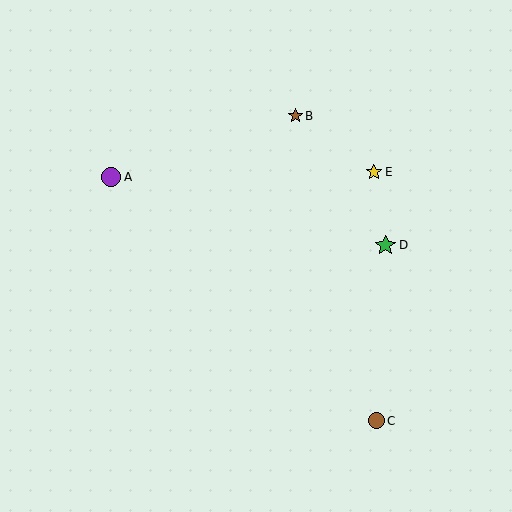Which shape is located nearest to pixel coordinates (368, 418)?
The brown circle (labeled C) at (376, 421) is nearest to that location.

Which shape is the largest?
The green star (labeled D) is the largest.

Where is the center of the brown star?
The center of the brown star is at (295, 116).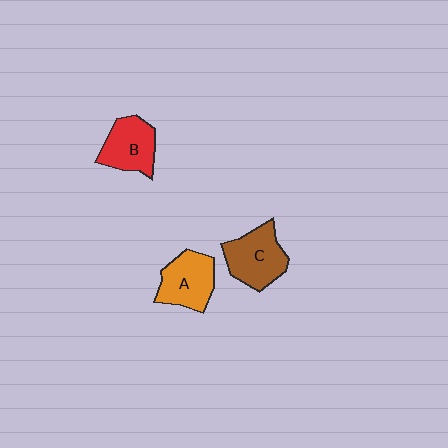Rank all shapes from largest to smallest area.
From largest to smallest: C (brown), A (orange), B (red).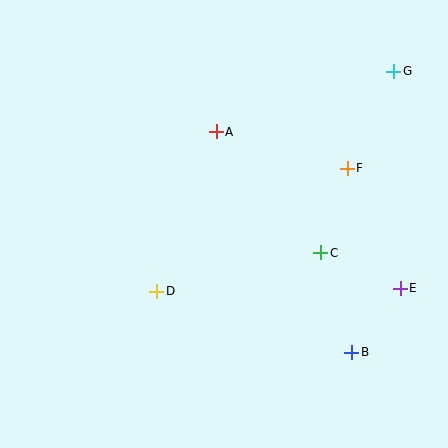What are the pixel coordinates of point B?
Point B is at (352, 352).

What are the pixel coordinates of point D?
Point D is at (157, 291).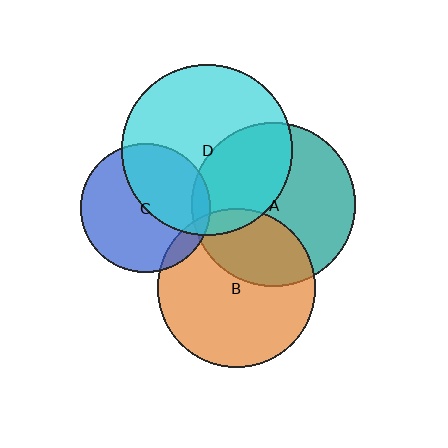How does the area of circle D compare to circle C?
Approximately 1.7 times.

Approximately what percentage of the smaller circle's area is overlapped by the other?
Approximately 5%.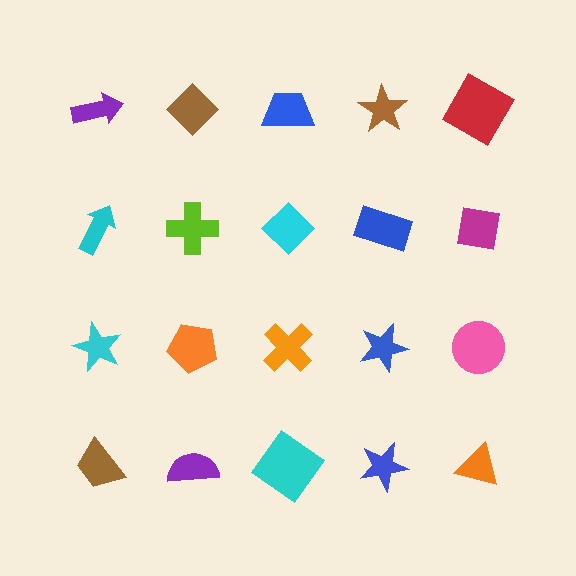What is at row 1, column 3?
A blue trapezoid.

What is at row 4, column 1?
A brown trapezoid.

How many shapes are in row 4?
5 shapes.